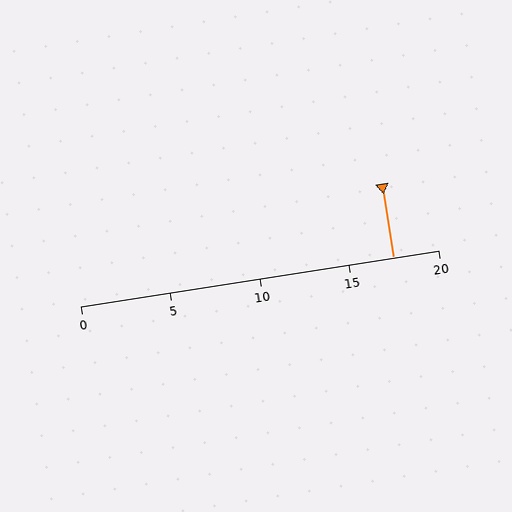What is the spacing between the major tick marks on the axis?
The major ticks are spaced 5 apart.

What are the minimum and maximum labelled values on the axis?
The axis runs from 0 to 20.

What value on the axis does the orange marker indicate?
The marker indicates approximately 17.5.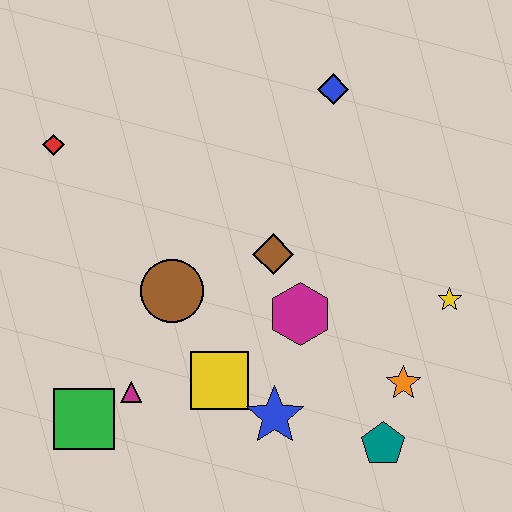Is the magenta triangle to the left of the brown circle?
Yes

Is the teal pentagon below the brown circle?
Yes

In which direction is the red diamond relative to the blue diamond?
The red diamond is to the left of the blue diamond.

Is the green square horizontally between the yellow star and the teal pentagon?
No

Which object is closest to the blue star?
The yellow square is closest to the blue star.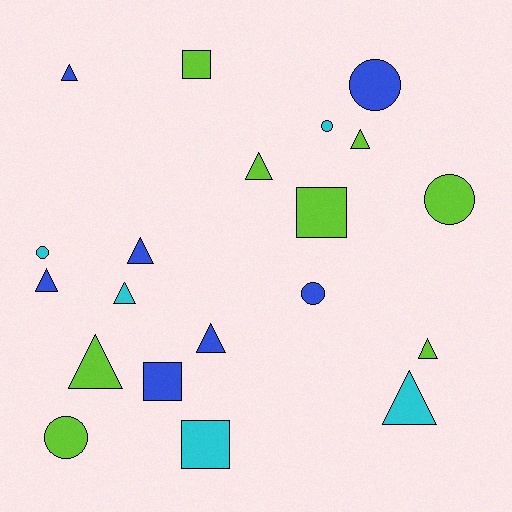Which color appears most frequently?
Lime, with 8 objects.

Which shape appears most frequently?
Triangle, with 10 objects.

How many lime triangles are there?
There are 4 lime triangles.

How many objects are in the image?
There are 20 objects.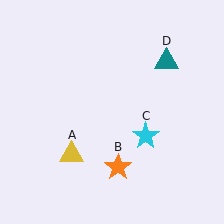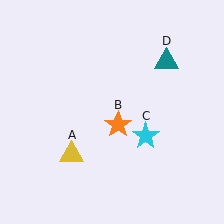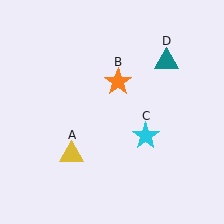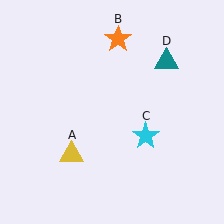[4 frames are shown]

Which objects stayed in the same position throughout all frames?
Yellow triangle (object A) and cyan star (object C) and teal triangle (object D) remained stationary.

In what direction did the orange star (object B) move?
The orange star (object B) moved up.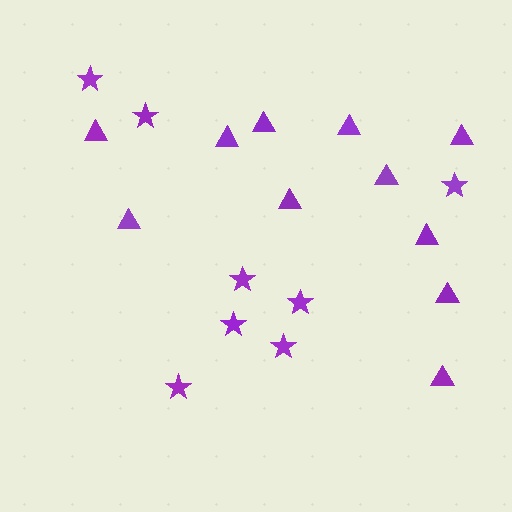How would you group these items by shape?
There are 2 groups: one group of triangles (11) and one group of stars (8).